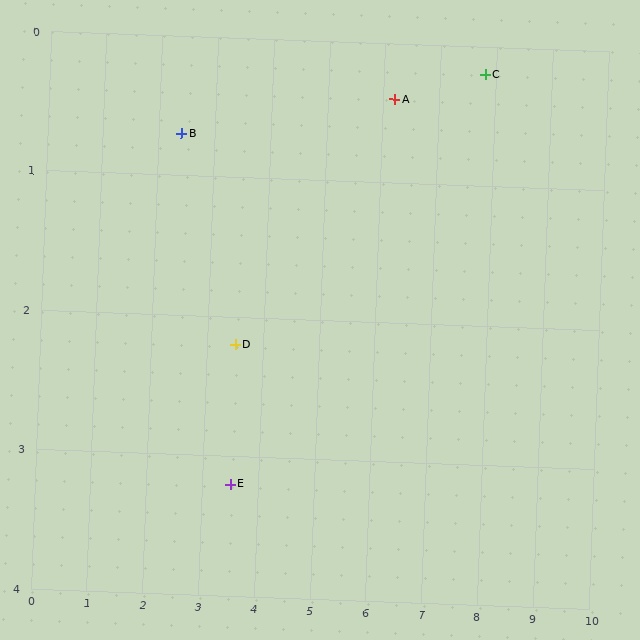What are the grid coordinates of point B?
Point B is at approximately (2.4, 0.7).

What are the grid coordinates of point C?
Point C is at approximately (7.8, 0.2).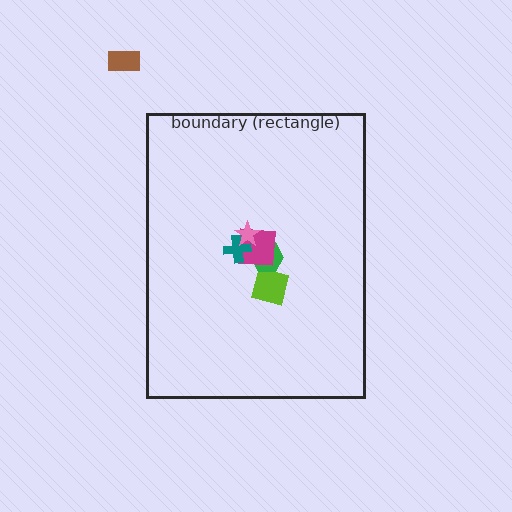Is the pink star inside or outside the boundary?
Inside.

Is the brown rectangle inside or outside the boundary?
Outside.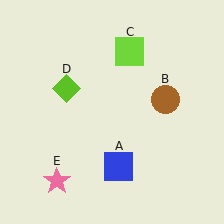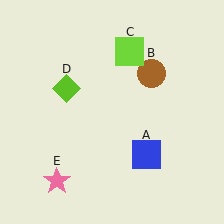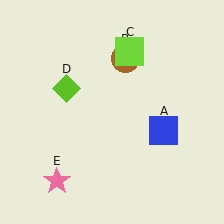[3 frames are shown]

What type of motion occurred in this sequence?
The blue square (object A), brown circle (object B) rotated counterclockwise around the center of the scene.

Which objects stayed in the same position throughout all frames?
Lime square (object C) and lime diamond (object D) and pink star (object E) remained stationary.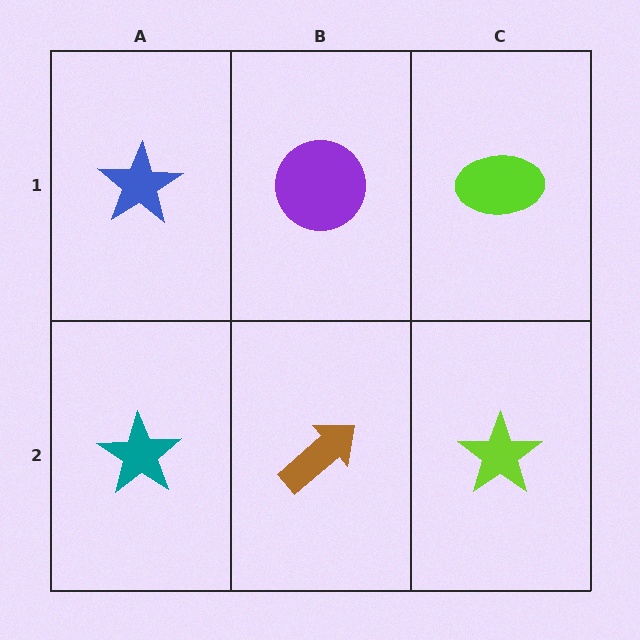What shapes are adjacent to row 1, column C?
A lime star (row 2, column C), a purple circle (row 1, column B).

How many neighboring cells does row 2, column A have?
2.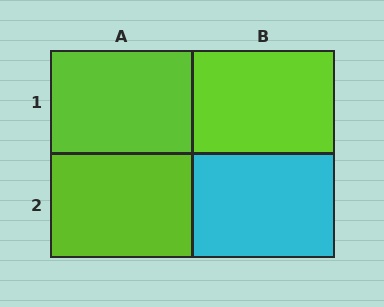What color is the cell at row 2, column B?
Cyan.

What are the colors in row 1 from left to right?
Lime, lime.